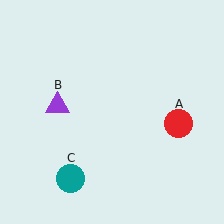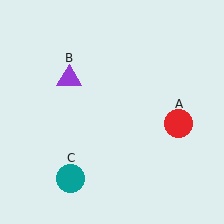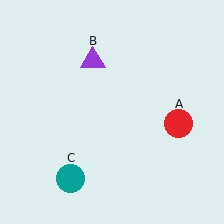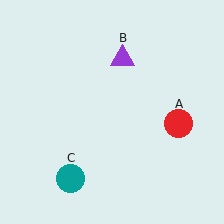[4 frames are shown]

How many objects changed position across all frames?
1 object changed position: purple triangle (object B).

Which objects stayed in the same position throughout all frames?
Red circle (object A) and teal circle (object C) remained stationary.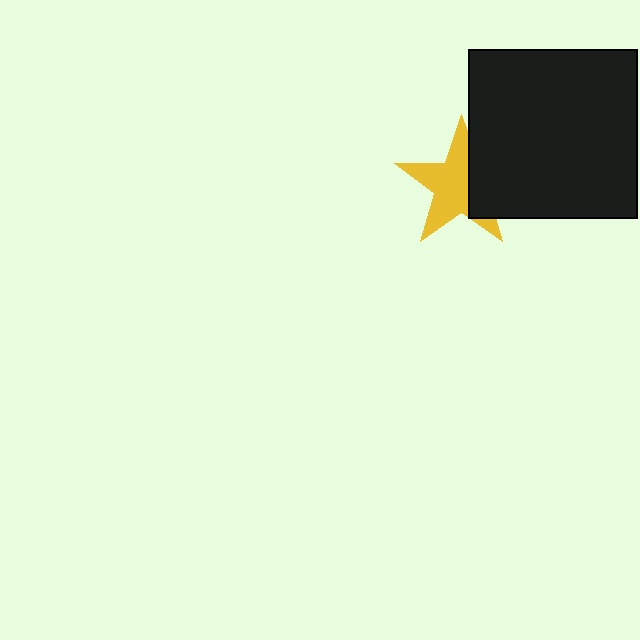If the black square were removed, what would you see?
You would see the complete yellow star.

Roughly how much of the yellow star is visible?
About half of it is visible (roughly 64%).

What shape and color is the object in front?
The object in front is a black square.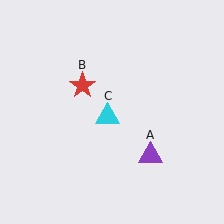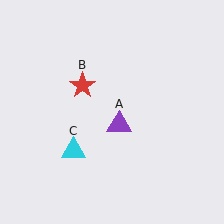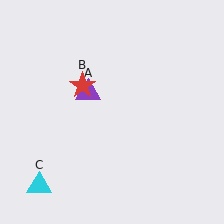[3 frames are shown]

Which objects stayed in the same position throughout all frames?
Red star (object B) remained stationary.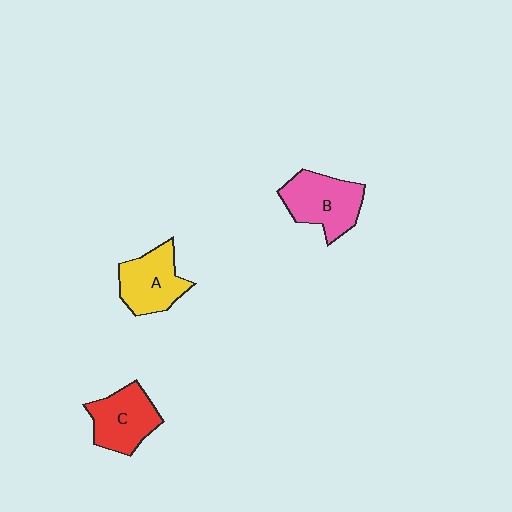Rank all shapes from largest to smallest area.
From largest to smallest: B (pink), C (red), A (yellow).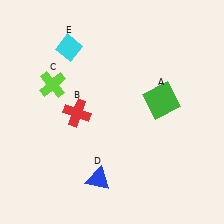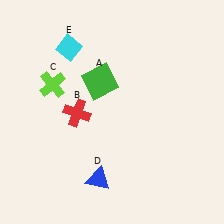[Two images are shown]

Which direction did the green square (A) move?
The green square (A) moved left.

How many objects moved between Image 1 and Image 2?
1 object moved between the two images.